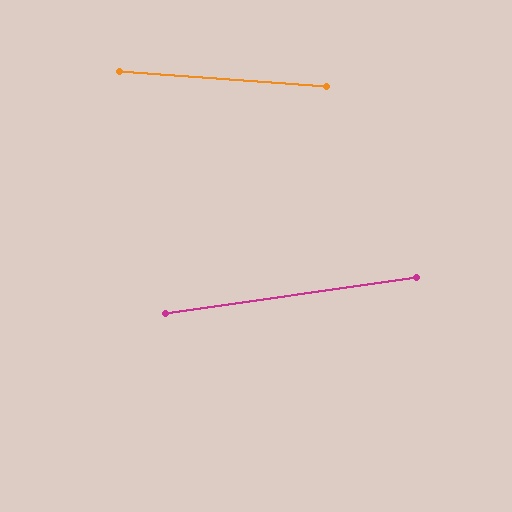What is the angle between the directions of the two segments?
Approximately 12 degrees.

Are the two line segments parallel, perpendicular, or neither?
Neither parallel nor perpendicular — they differ by about 12°.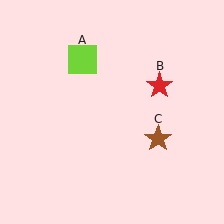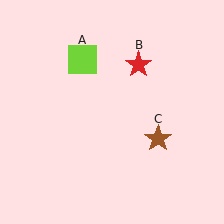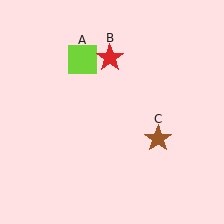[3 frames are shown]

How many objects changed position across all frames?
1 object changed position: red star (object B).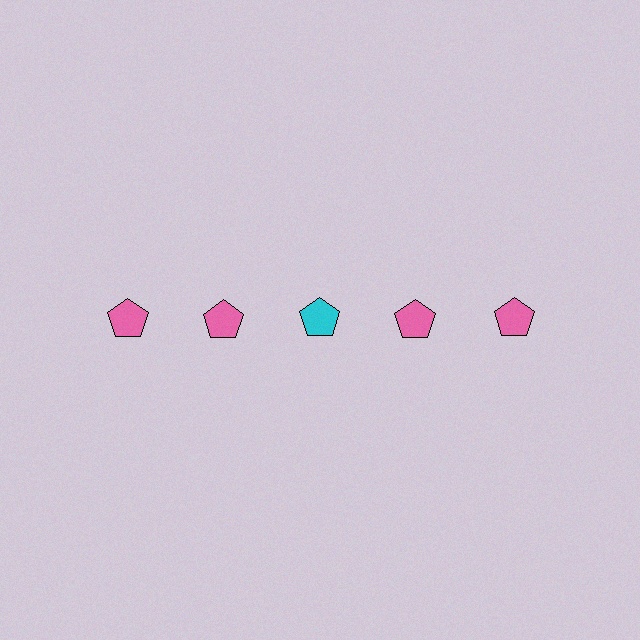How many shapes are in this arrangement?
There are 5 shapes arranged in a grid pattern.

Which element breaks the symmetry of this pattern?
The cyan pentagon in the top row, center column breaks the symmetry. All other shapes are pink pentagons.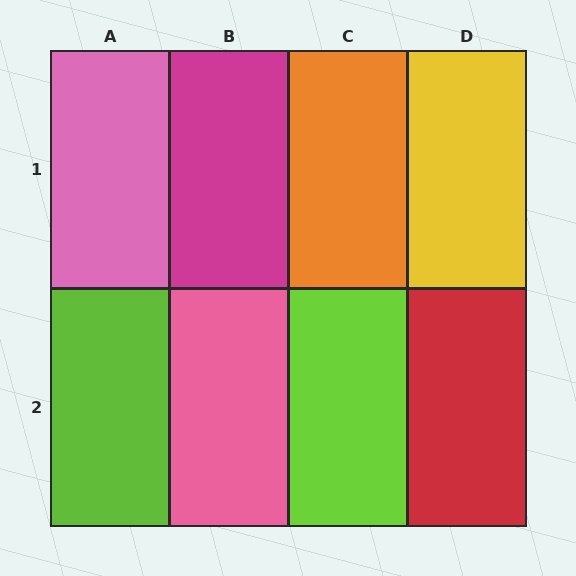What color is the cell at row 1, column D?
Yellow.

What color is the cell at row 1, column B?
Magenta.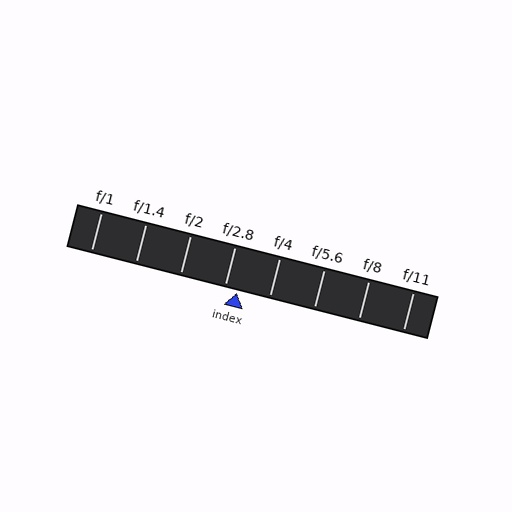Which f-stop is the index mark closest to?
The index mark is closest to f/2.8.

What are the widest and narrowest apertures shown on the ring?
The widest aperture shown is f/1 and the narrowest is f/11.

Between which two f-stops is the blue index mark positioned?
The index mark is between f/2.8 and f/4.